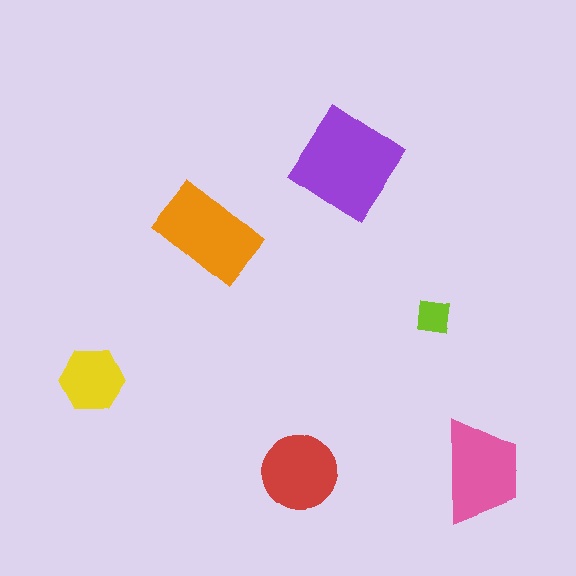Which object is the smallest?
The lime square.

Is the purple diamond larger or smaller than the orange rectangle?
Larger.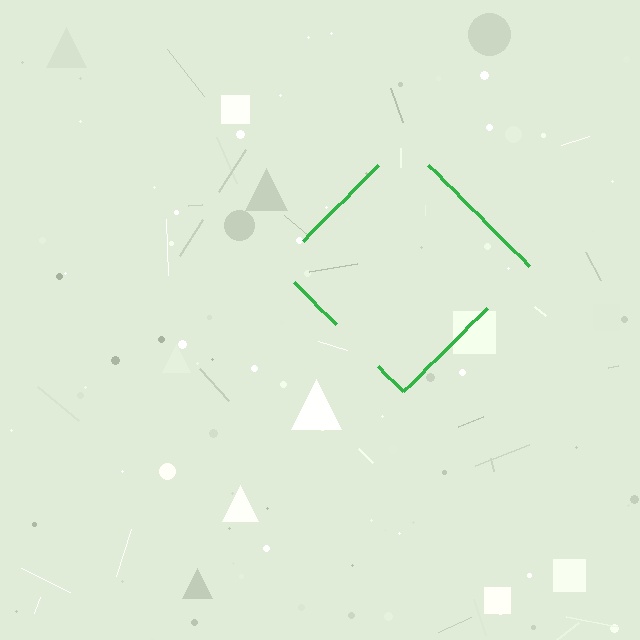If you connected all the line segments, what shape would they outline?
They would outline a diamond.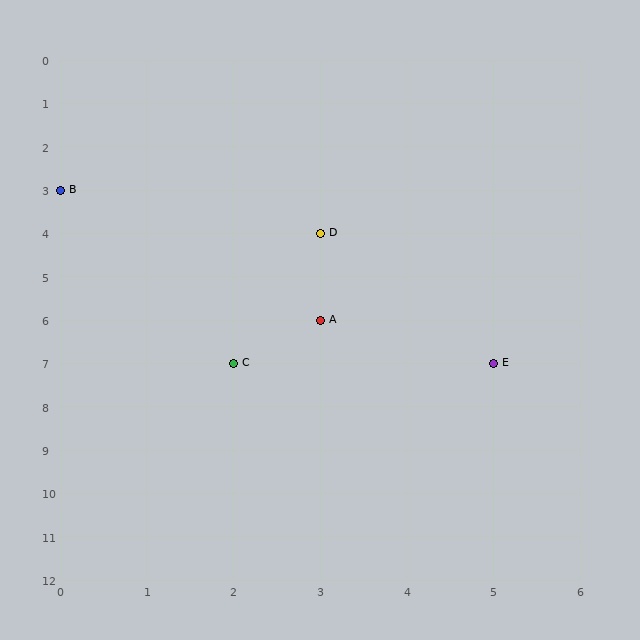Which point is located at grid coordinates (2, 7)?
Point C is at (2, 7).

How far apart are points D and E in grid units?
Points D and E are 2 columns and 3 rows apart (about 3.6 grid units diagonally).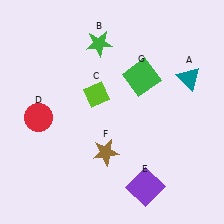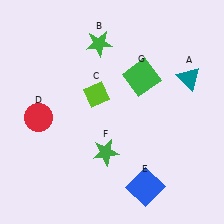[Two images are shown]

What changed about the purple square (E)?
In Image 1, E is purple. In Image 2, it changed to blue.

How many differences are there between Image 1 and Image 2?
There are 2 differences between the two images.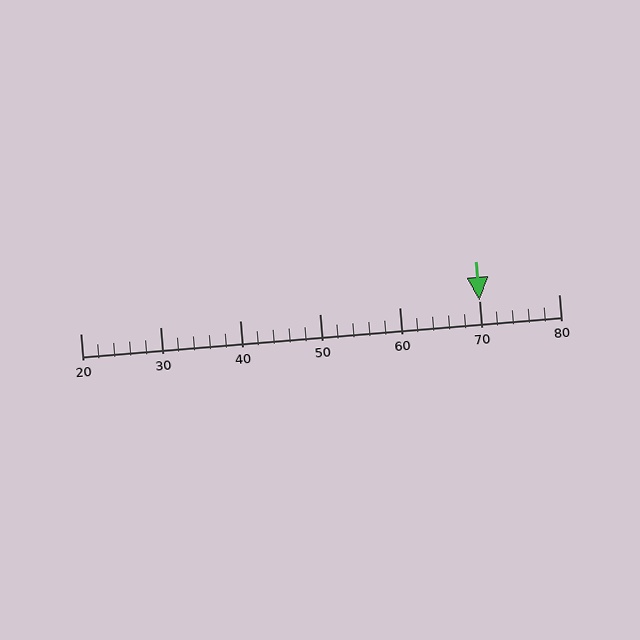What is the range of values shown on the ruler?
The ruler shows values from 20 to 80.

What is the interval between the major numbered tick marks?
The major tick marks are spaced 10 units apart.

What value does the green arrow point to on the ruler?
The green arrow points to approximately 70.